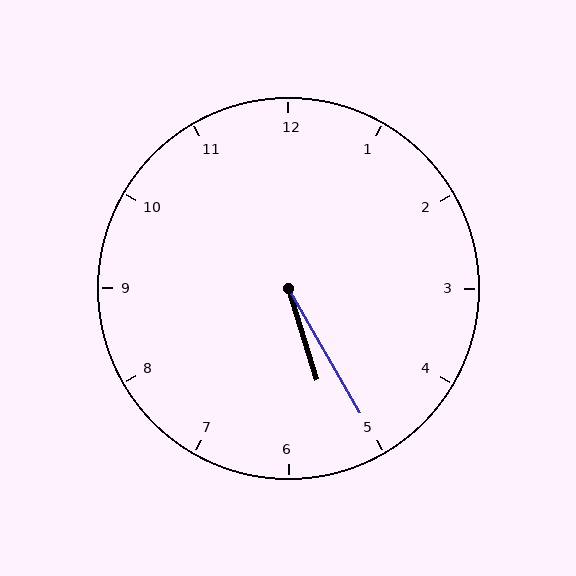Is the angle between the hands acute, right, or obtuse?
It is acute.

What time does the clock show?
5:25.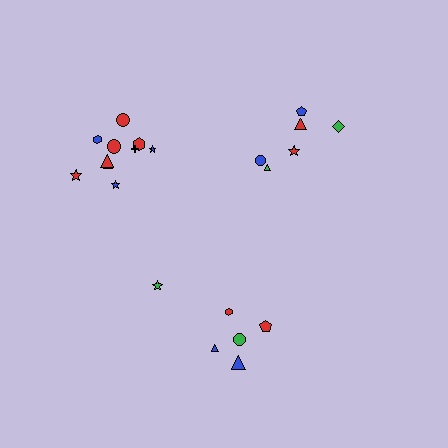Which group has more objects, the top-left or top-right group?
The top-left group.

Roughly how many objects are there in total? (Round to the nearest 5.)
Roughly 20 objects in total.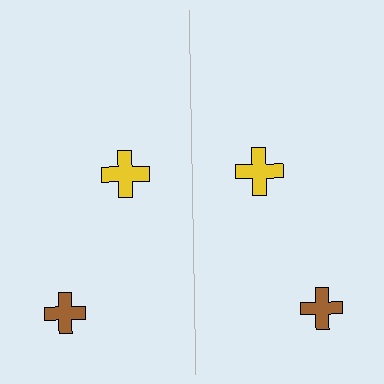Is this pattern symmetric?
Yes, this pattern has bilateral (reflection) symmetry.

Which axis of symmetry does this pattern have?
The pattern has a vertical axis of symmetry running through the center of the image.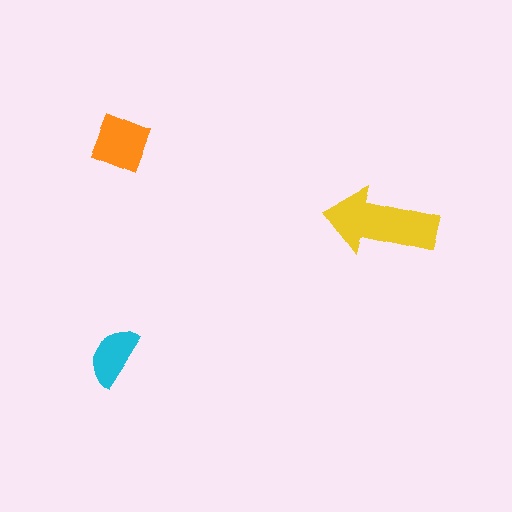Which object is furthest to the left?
The cyan semicircle is leftmost.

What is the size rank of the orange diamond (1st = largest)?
2nd.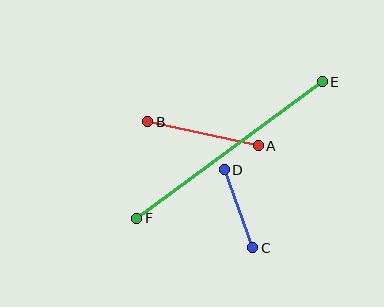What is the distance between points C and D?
The distance is approximately 83 pixels.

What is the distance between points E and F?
The distance is approximately 231 pixels.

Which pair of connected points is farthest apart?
Points E and F are farthest apart.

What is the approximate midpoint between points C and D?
The midpoint is at approximately (238, 209) pixels.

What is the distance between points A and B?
The distance is approximately 113 pixels.